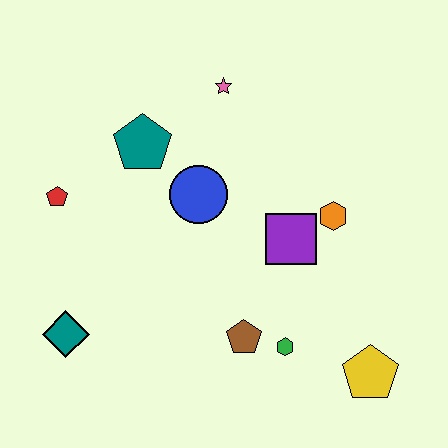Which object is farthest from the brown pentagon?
The pink star is farthest from the brown pentagon.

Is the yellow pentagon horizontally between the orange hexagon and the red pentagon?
No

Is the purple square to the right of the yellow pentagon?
No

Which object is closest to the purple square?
The orange hexagon is closest to the purple square.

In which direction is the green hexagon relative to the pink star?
The green hexagon is below the pink star.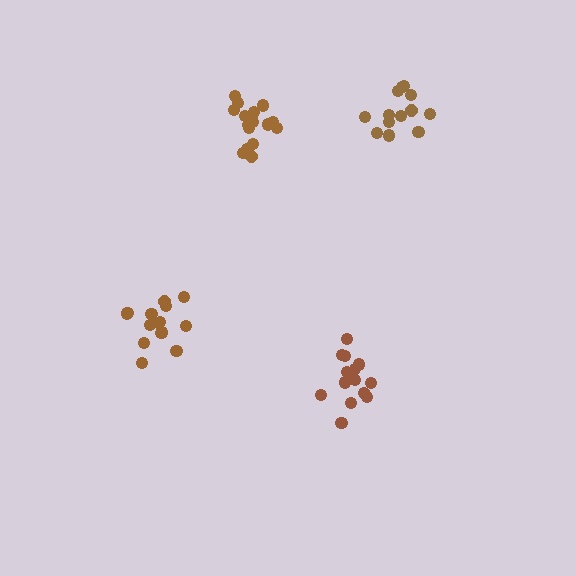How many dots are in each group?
Group 1: 15 dots, Group 2: 17 dots, Group 3: 13 dots, Group 4: 16 dots (61 total).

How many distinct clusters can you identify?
There are 4 distinct clusters.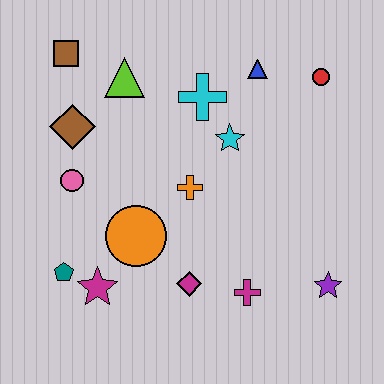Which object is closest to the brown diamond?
The pink circle is closest to the brown diamond.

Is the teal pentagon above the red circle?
No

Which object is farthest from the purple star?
The brown square is farthest from the purple star.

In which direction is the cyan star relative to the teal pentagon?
The cyan star is to the right of the teal pentagon.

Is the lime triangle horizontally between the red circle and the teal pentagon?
Yes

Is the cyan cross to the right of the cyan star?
No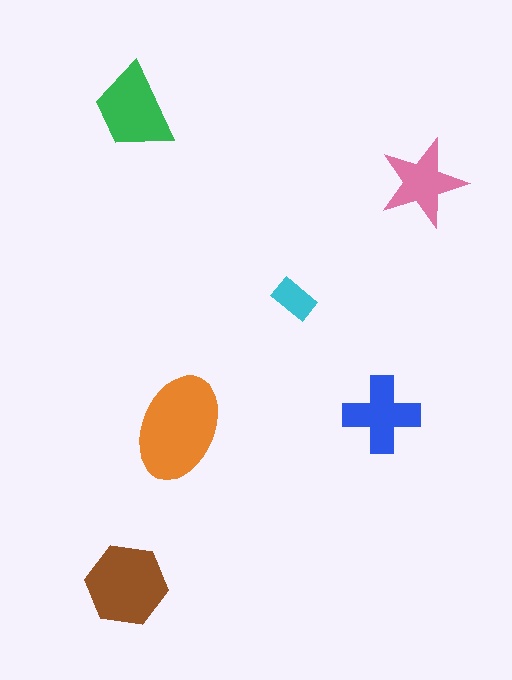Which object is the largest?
The orange ellipse.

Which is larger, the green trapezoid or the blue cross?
The green trapezoid.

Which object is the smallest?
The cyan rectangle.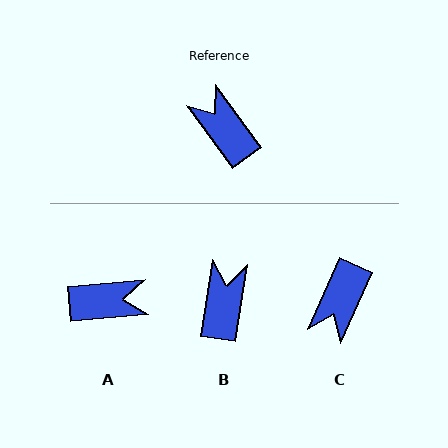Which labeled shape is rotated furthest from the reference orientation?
A, about 121 degrees away.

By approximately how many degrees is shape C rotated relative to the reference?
Approximately 120 degrees counter-clockwise.